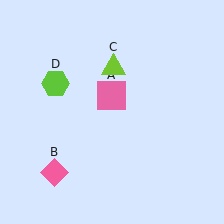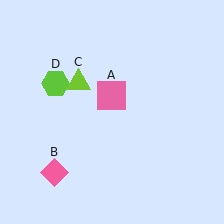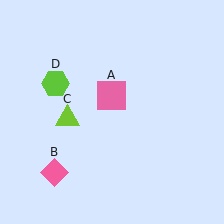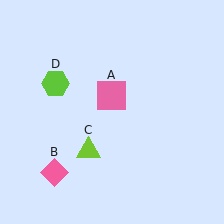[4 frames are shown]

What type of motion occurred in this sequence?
The lime triangle (object C) rotated counterclockwise around the center of the scene.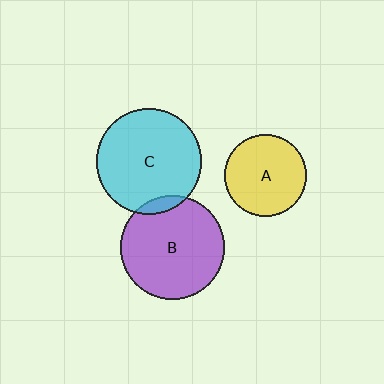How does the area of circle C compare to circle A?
Approximately 1.7 times.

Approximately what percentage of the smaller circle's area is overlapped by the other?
Approximately 5%.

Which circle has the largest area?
Circle C (cyan).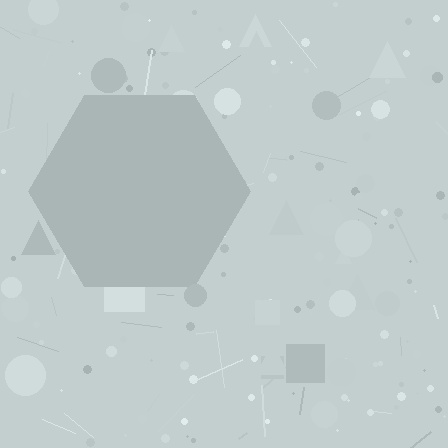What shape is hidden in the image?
A hexagon is hidden in the image.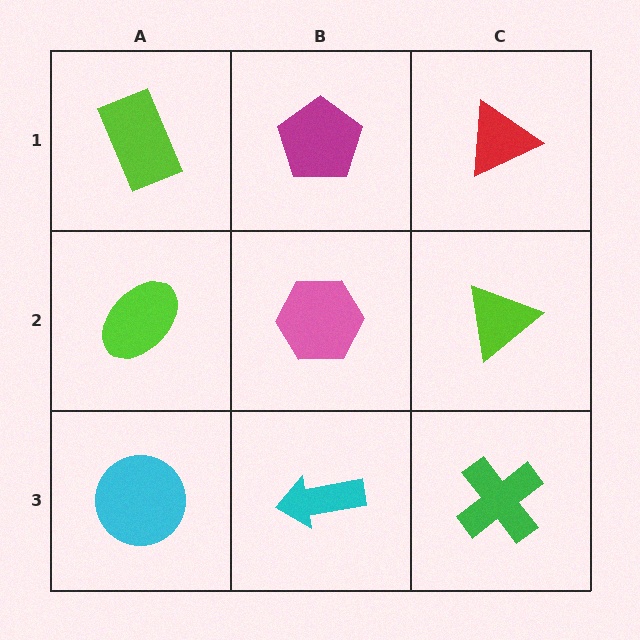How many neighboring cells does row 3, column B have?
3.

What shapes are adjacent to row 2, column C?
A red triangle (row 1, column C), a green cross (row 3, column C), a pink hexagon (row 2, column B).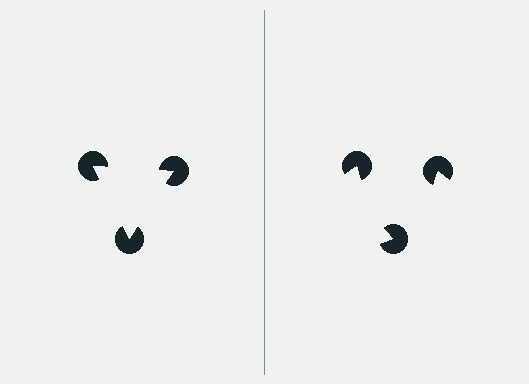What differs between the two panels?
The pac-man discs are positioned identically on both sides; only the wedge orientations differ. On the left they align to a triangle; on the right they are misaligned.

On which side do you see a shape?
An illusory triangle appears on the left side. On the right side the wedge cuts are rotated, so no coherent shape forms.